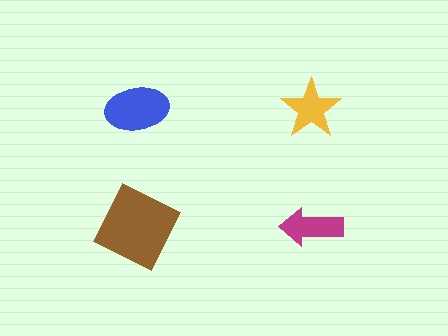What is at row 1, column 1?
A blue ellipse.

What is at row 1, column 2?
A yellow star.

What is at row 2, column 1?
A brown square.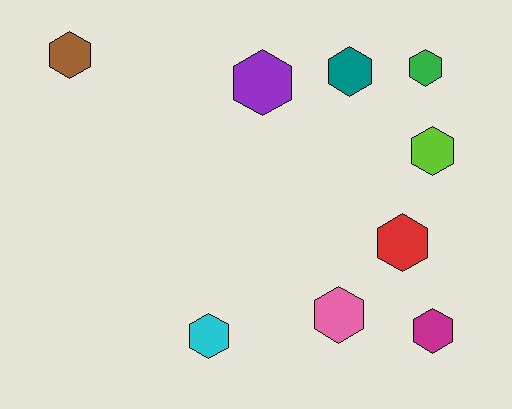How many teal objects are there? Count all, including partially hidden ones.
There is 1 teal object.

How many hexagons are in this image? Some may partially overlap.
There are 9 hexagons.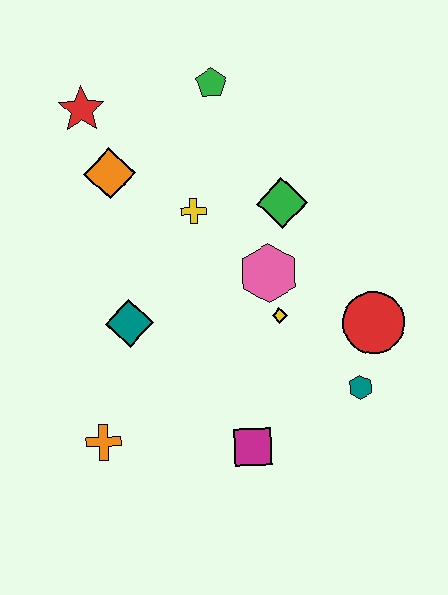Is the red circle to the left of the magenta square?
No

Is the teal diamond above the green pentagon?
No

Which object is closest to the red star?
The orange diamond is closest to the red star.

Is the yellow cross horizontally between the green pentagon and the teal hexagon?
No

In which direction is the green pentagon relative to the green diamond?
The green pentagon is above the green diamond.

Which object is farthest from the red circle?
The red star is farthest from the red circle.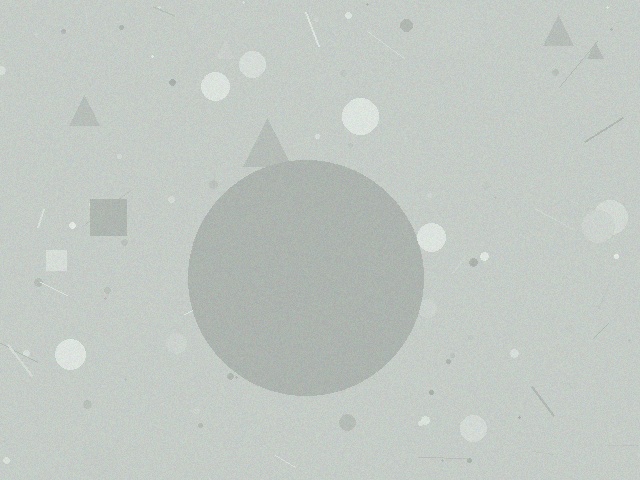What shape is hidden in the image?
A circle is hidden in the image.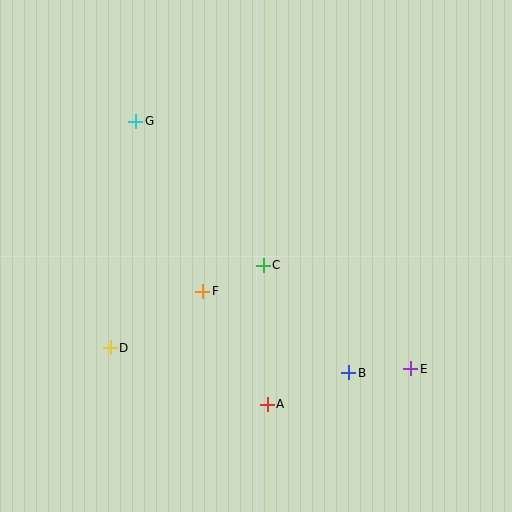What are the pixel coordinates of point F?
Point F is at (203, 291).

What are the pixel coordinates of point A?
Point A is at (267, 404).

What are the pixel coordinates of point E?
Point E is at (411, 369).